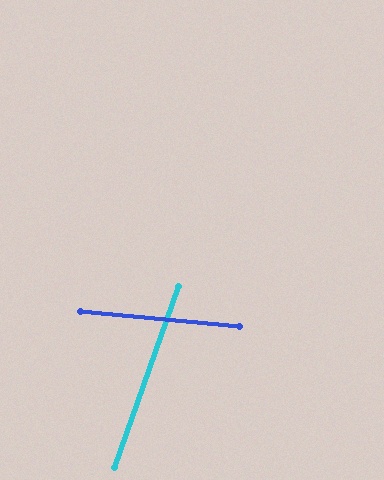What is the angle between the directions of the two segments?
Approximately 76 degrees.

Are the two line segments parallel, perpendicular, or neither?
Neither parallel nor perpendicular — they differ by about 76°.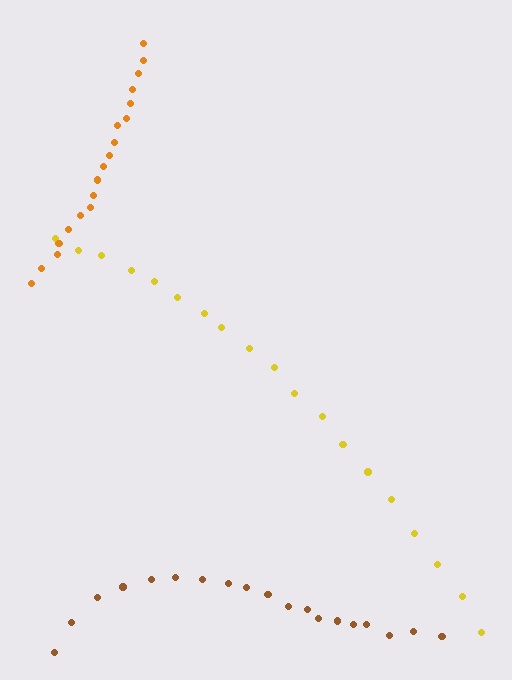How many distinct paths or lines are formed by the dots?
There are 3 distinct paths.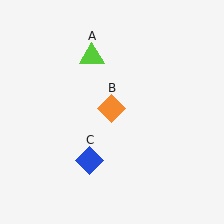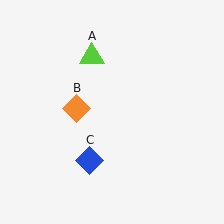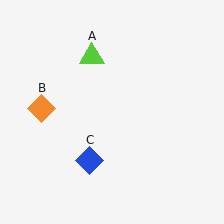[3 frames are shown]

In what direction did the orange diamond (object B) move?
The orange diamond (object B) moved left.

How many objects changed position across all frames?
1 object changed position: orange diamond (object B).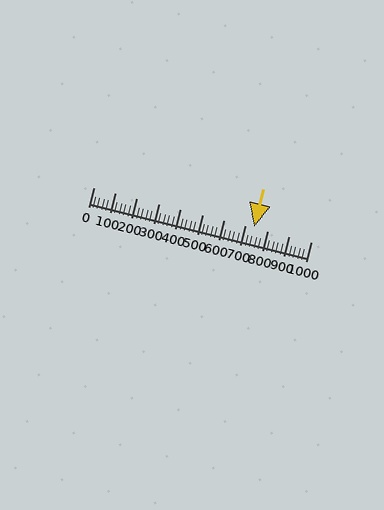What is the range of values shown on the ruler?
The ruler shows values from 0 to 1000.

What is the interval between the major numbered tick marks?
The major tick marks are spaced 100 units apart.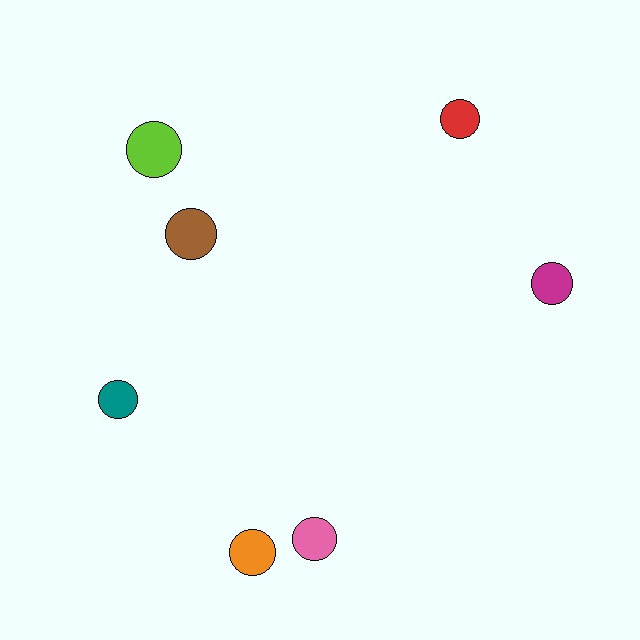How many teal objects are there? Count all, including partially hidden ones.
There is 1 teal object.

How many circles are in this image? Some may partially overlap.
There are 7 circles.